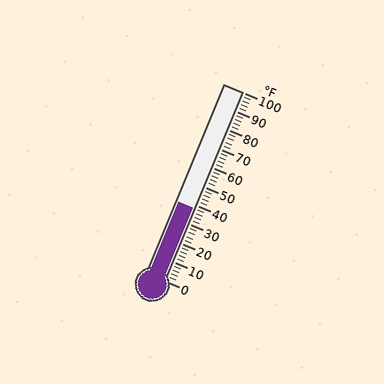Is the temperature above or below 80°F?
The temperature is below 80°F.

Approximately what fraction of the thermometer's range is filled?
The thermometer is filled to approximately 40% of its range.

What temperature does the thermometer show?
The thermometer shows approximately 38°F.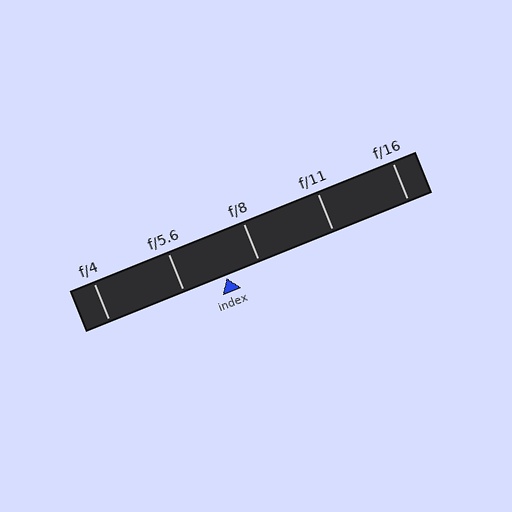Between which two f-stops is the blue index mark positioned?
The index mark is between f/5.6 and f/8.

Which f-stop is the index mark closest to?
The index mark is closest to f/8.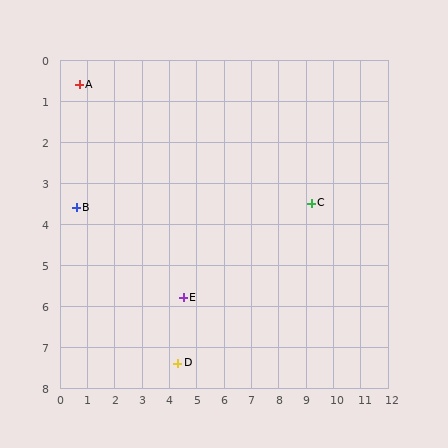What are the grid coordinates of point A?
Point A is at approximately (0.7, 0.6).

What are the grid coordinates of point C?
Point C is at approximately (9.2, 3.5).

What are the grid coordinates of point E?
Point E is at approximately (4.5, 5.8).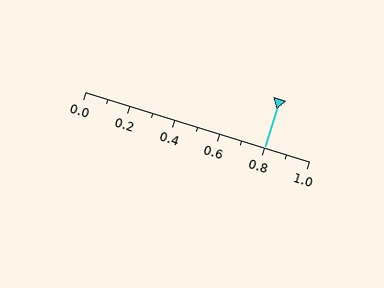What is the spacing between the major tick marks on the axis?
The major ticks are spaced 0.2 apart.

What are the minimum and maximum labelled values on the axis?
The axis runs from 0.0 to 1.0.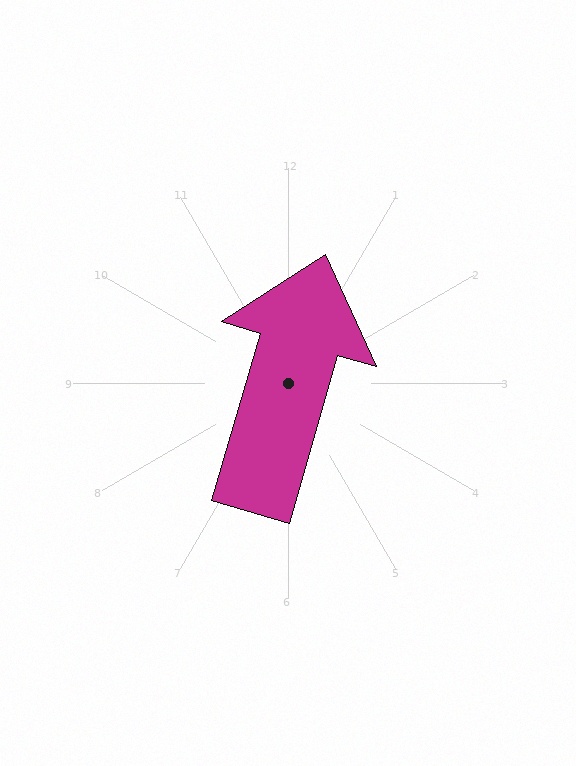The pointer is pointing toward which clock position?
Roughly 1 o'clock.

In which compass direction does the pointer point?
North.